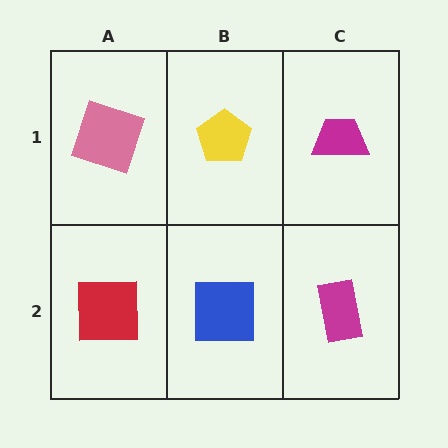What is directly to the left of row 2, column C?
A blue square.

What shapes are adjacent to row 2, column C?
A magenta trapezoid (row 1, column C), a blue square (row 2, column B).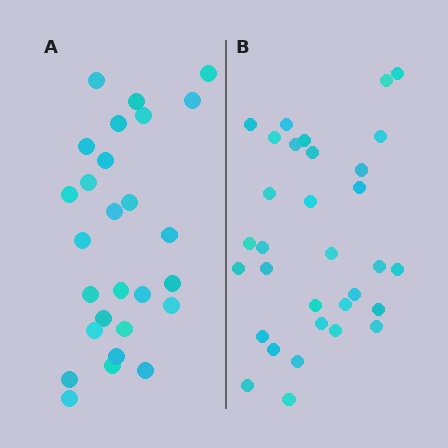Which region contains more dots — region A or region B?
Region B (the right region) has more dots.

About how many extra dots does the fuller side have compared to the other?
Region B has about 5 more dots than region A.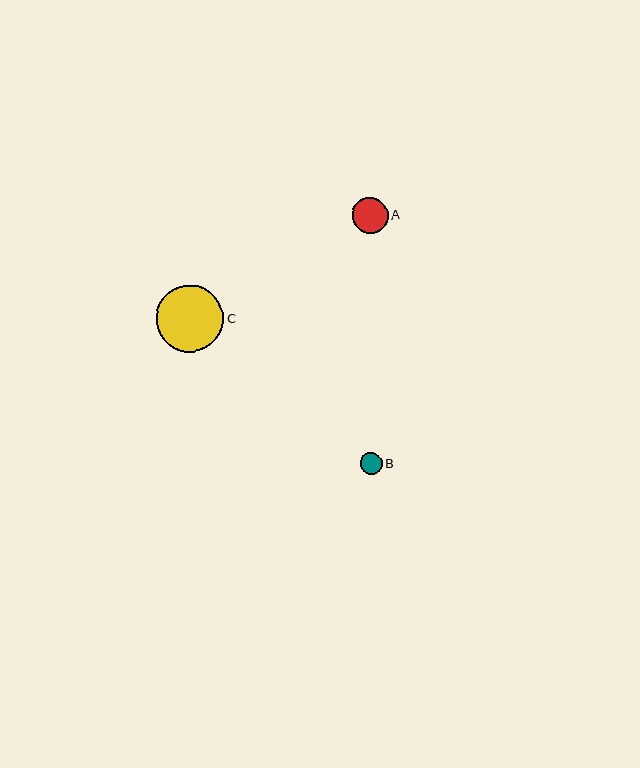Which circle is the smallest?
Circle B is the smallest with a size of approximately 22 pixels.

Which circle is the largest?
Circle C is the largest with a size of approximately 67 pixels.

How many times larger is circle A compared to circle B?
Circle A is approximately 1.6 times the size of circle B.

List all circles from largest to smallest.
From largest to smallest: C, A, B.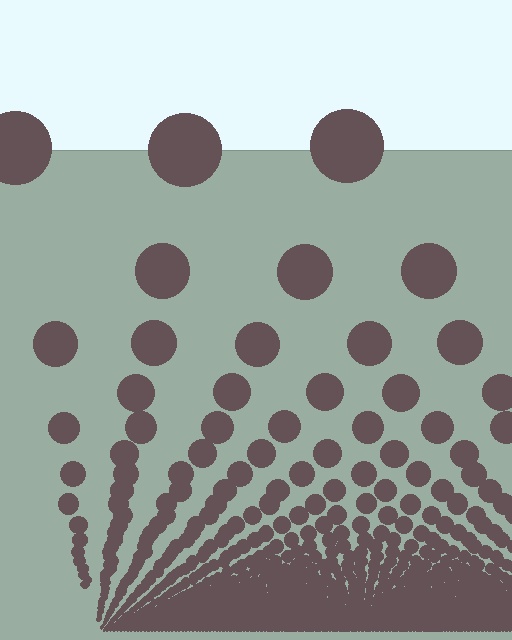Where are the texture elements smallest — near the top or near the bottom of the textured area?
Near the bottom.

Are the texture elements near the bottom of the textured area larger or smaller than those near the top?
Smaller. The gradient is inverted — elements near the bottom are smaller and denser.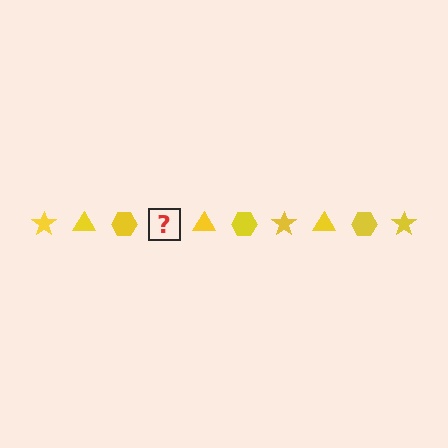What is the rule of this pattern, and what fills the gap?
The rule is that the pattern cycles through star, triangle, hexagon shapes in yellow. The gap should be filled with a yellow star.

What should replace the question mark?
The question mark should be replaced with a yellow star.